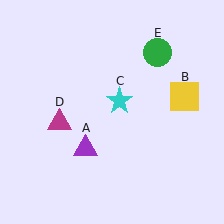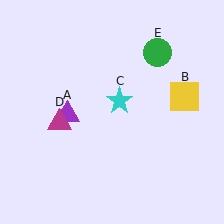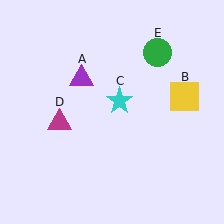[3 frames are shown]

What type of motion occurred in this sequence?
The purple triangle (object A) rotated clockwise around the center of the scene.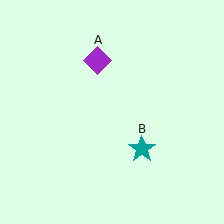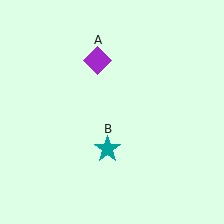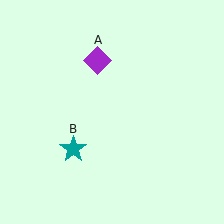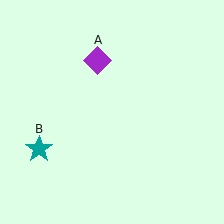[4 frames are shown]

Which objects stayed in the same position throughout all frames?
Purple diamond (object A) remained stationary.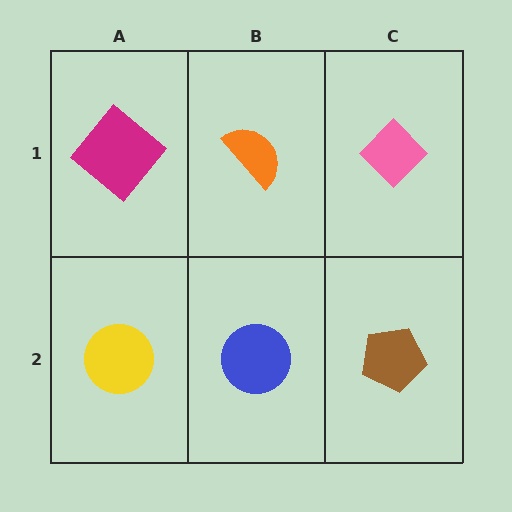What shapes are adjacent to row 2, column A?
A magenta diamond (row 1, column A), a blue circle (row 2, column B).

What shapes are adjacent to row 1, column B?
A blue circle (row 2, column B), a magenta diamond (row 1, column A), a pink diamond (row 1, column C).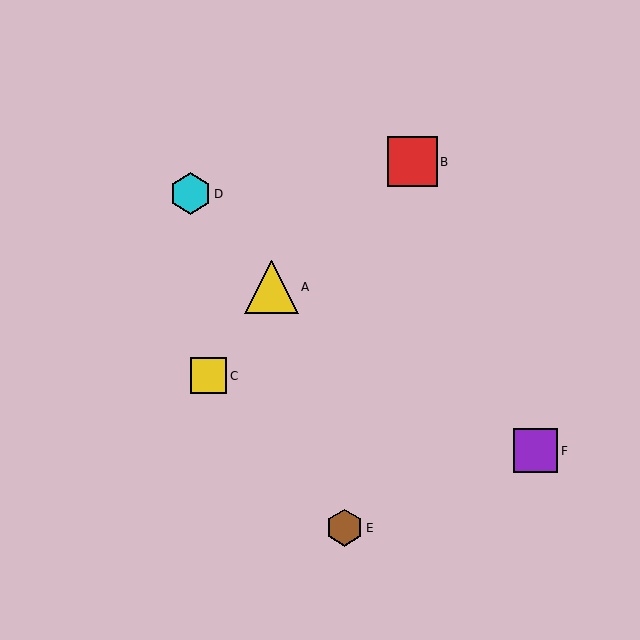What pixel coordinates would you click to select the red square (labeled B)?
Click at (413, 162) to select the red square B.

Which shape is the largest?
The yellow triangle (labeled A) is the largest.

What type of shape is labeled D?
Shape D is a cyan hexagon.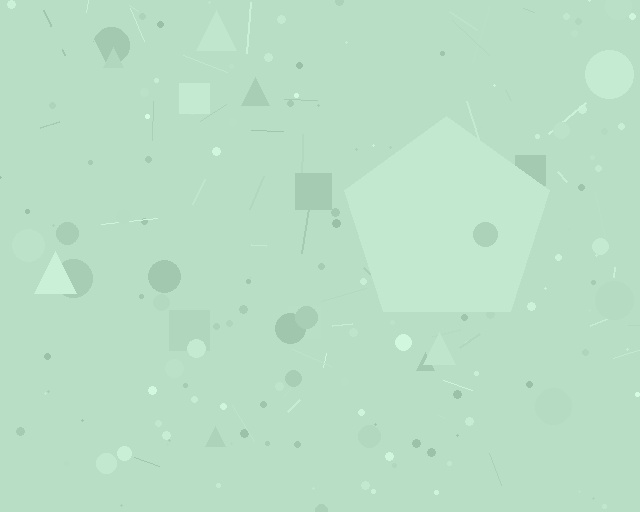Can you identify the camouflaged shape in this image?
The camouflaged shape is a pentagon.